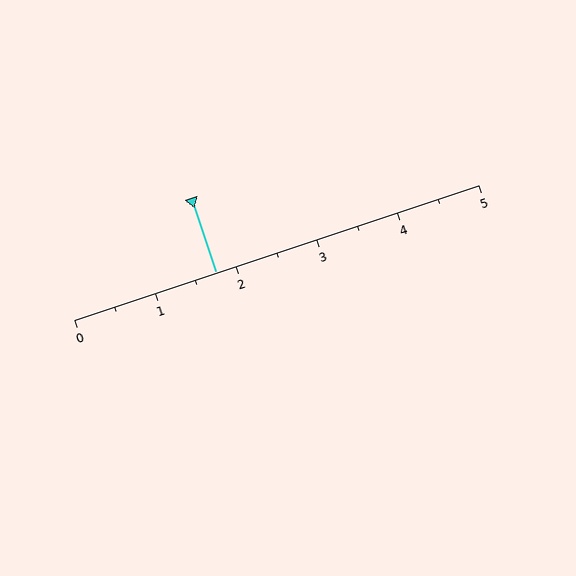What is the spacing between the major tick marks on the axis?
The major ticks are spaced 1 apart.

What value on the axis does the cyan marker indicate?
The marker indicates approximately 1.8.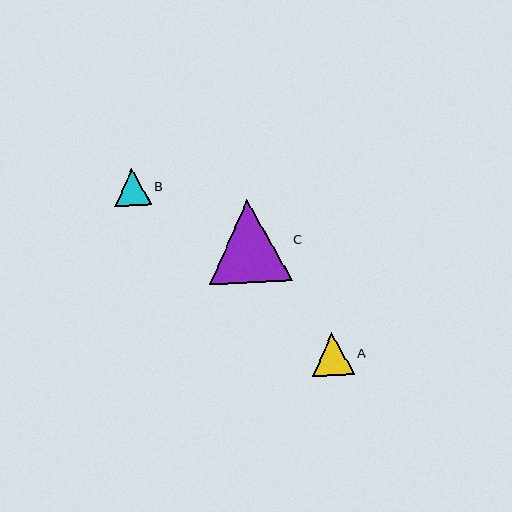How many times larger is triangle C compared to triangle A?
Triangle C is approximately 1.9 times the size of triangle A.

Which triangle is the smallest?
Triangle B is the smallest with a size of approximately 37 pixels.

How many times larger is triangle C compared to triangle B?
Triangle C is approximately 2.2 times the size of triangle B.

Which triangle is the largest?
Triangle C is the largest with a size of approximately 83 pixels.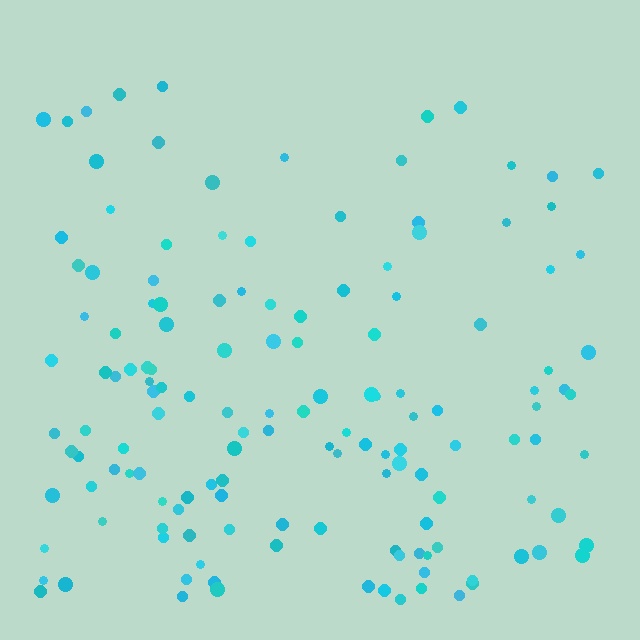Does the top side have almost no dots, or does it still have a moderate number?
Still a moderate number, just noticeably fewer than the bottom.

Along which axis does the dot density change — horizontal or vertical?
Vertical.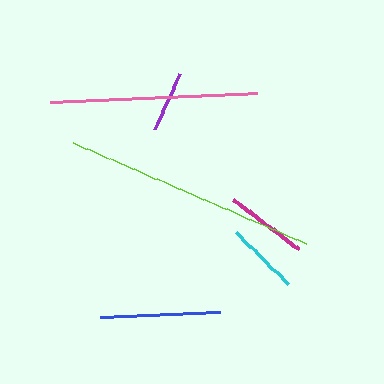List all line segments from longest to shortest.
From longest to shortest: lime, pink, blue, magenta, cyan, purple.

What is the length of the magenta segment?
The magenta segment is approximately 81 pixels long.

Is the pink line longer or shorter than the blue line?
The pink line is longer than the blue line.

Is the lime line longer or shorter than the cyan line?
The lime line is longer than the cyan line.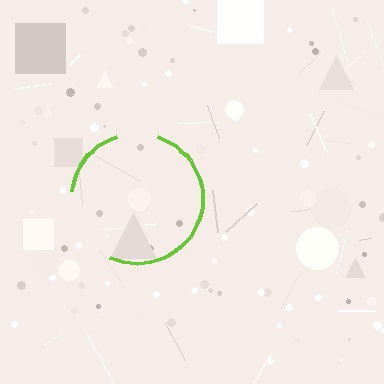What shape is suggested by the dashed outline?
The dashed outline suggests a circle.